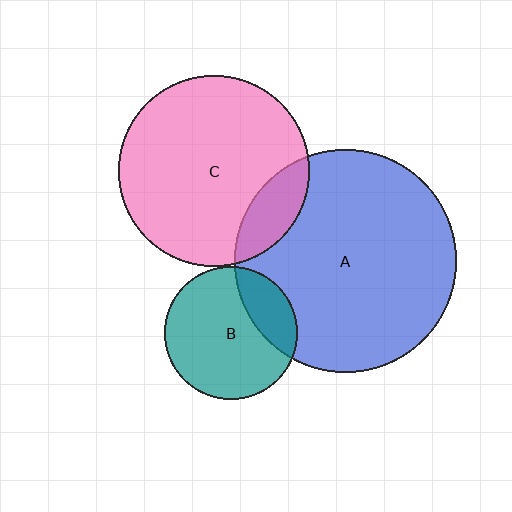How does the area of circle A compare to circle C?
Approximately 1.4 times.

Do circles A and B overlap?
Yes.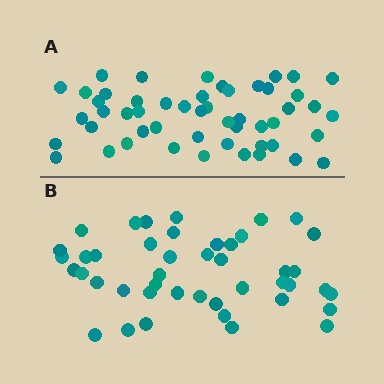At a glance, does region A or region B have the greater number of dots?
Region A (the top region) has more dots.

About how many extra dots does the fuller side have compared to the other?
Region A has roughly 8 or so more dots than region B.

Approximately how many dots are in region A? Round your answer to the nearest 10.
About 50 dots. (The exact count is 51, which rounds to 50.)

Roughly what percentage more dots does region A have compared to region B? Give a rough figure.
About 15% more.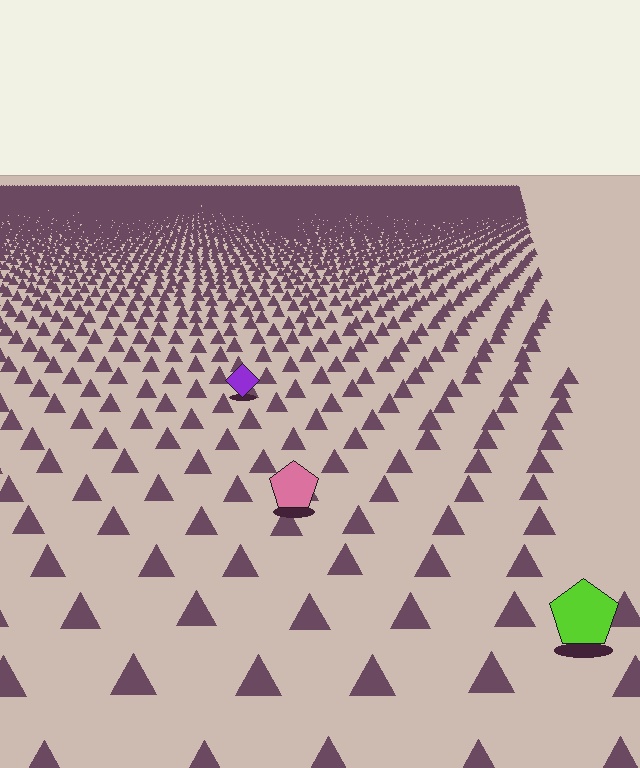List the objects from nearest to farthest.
From nearest to farthest: the lime pentagon, the pink pentagon, the purple diamond.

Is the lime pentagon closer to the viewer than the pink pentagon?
Yes. The lime pentagon is closer — you can tell from the texture gradient: the ground texture is coarser near it.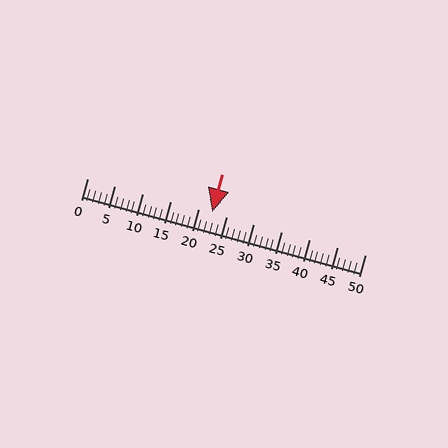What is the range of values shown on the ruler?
The ruler shows values from 0 to 50.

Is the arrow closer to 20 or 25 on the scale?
The arrow is closer to 25.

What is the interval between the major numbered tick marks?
The major tick marks are spaced 5 units apart.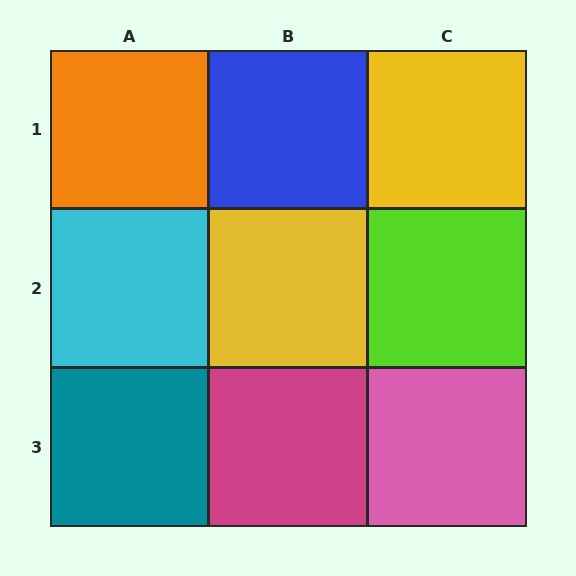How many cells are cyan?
1 cell is cyan.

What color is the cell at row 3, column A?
Teal.